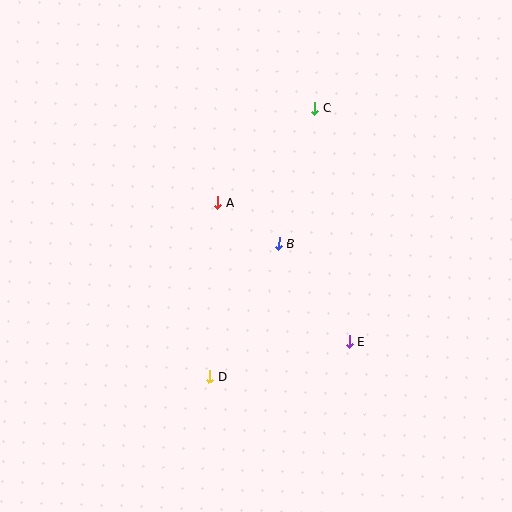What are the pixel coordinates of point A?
Point A is at (217, 202).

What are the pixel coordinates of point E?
Point E is at (349, 342).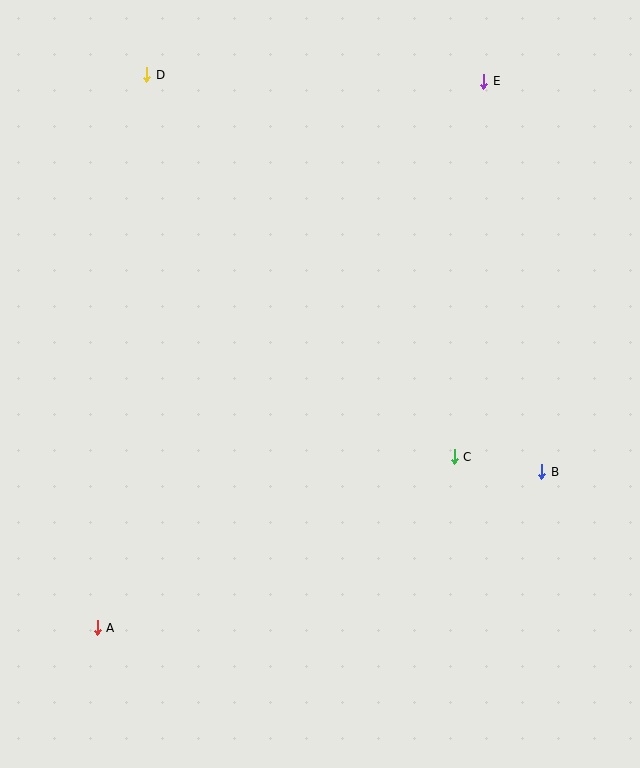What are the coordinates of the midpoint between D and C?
The midpoint between D and C is at (301, 266).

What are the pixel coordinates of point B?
Point B is at (542, 472).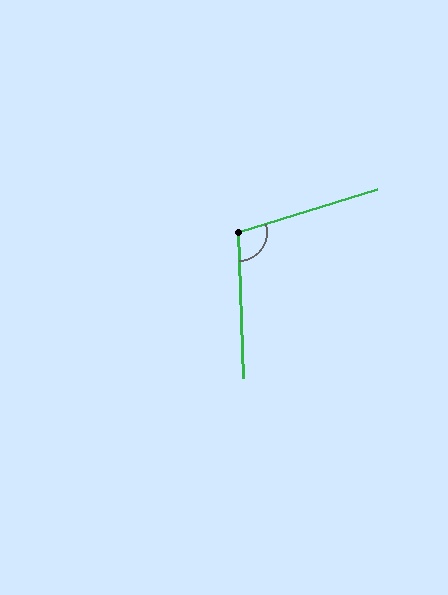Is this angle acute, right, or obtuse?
It is obtuse.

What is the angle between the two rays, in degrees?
Approximately 105 degrees.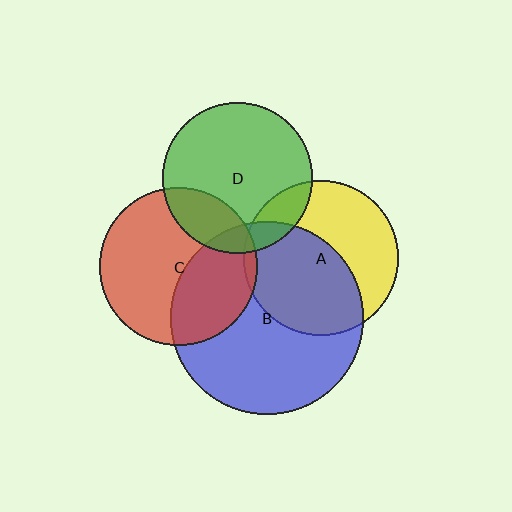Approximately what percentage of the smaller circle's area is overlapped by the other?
Approximately 20%.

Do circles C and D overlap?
Yes.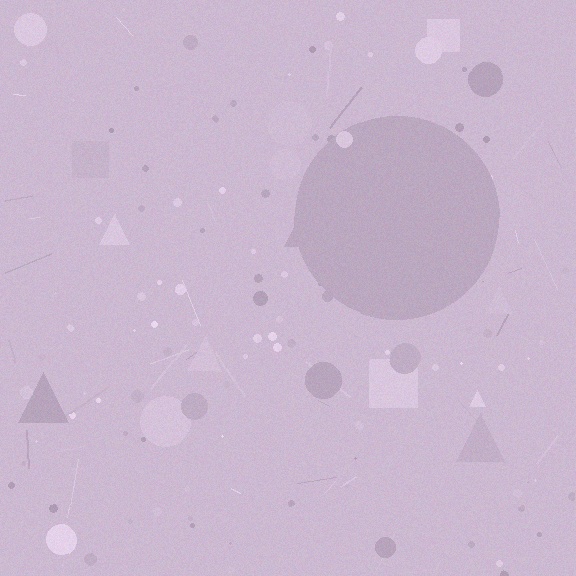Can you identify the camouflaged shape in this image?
The camouflaged shape is a circle.